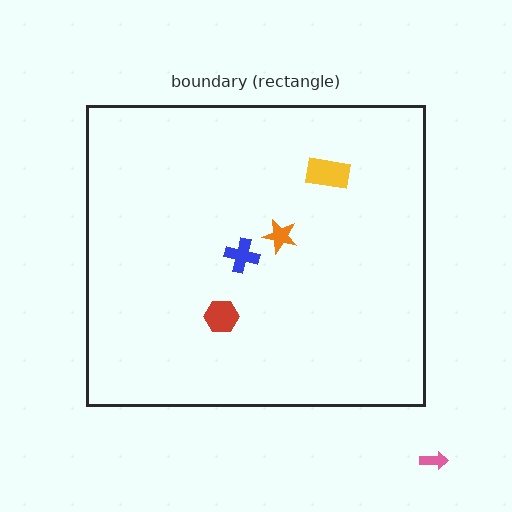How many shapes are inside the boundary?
4 inside, 1 outside.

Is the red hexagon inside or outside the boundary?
Inside.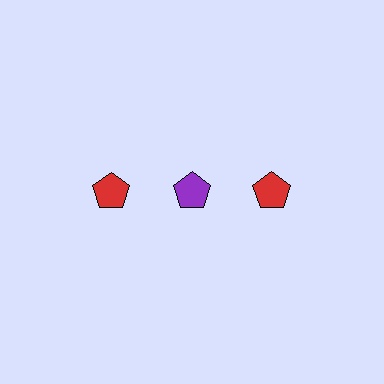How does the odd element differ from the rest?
It has a different color: purple instead of red.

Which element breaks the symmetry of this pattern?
The purple pentagon in the top row, second from left column breaks the symmetry. All other shapes are red pentagons.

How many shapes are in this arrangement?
There are 3 shapes arranged in a grid pattern.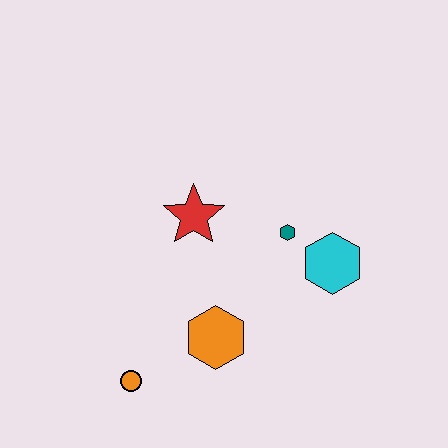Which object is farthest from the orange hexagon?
The cyan hexagon is farthest from the orange hexagon.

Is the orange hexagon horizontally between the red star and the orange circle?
No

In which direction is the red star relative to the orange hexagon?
The red star is above the orange hexagon.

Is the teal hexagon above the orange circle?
Yes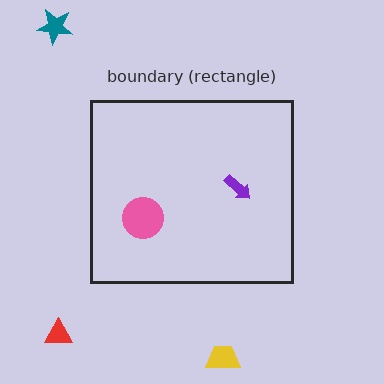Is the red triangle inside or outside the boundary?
Outside.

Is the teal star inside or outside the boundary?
Outside.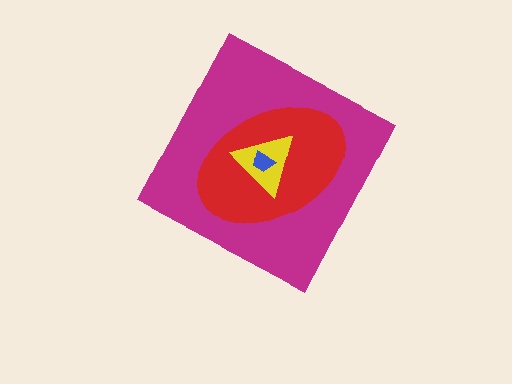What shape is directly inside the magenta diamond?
The red ellipse.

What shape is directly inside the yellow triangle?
The blue trapezoid.